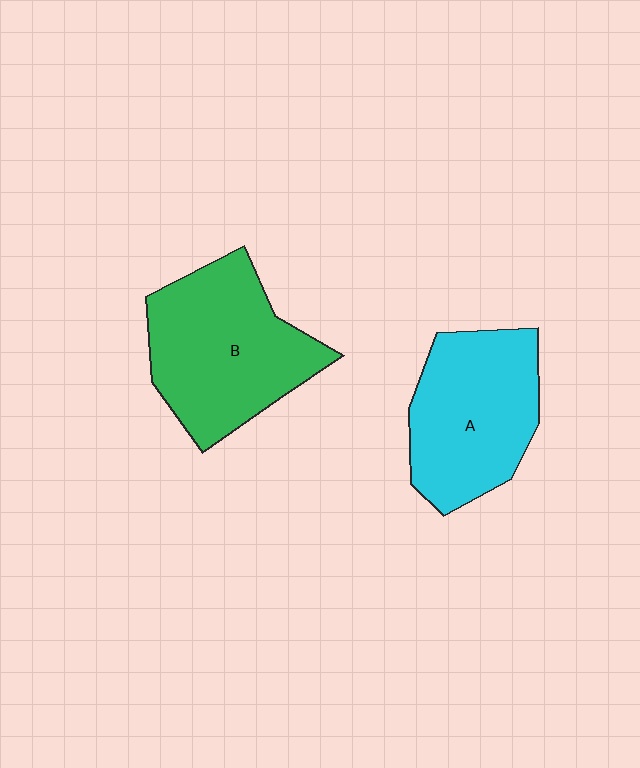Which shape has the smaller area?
Shape A (cyan).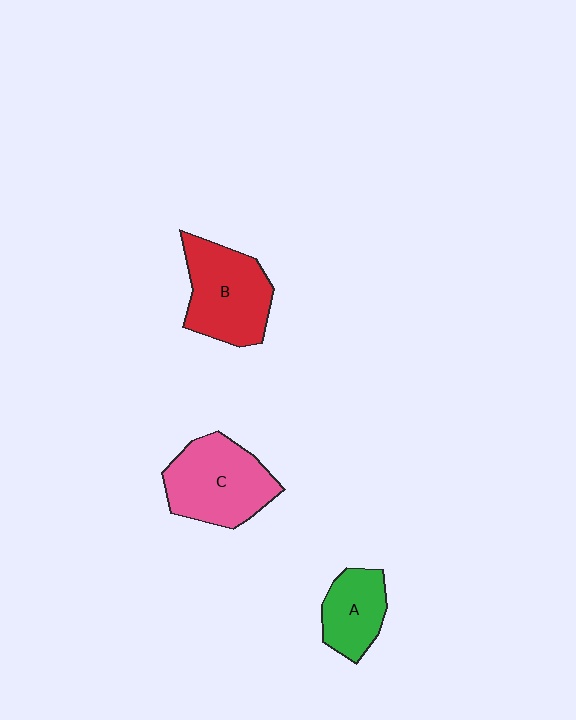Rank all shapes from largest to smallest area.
From largest to smallest: C (pink), B (red), A (green).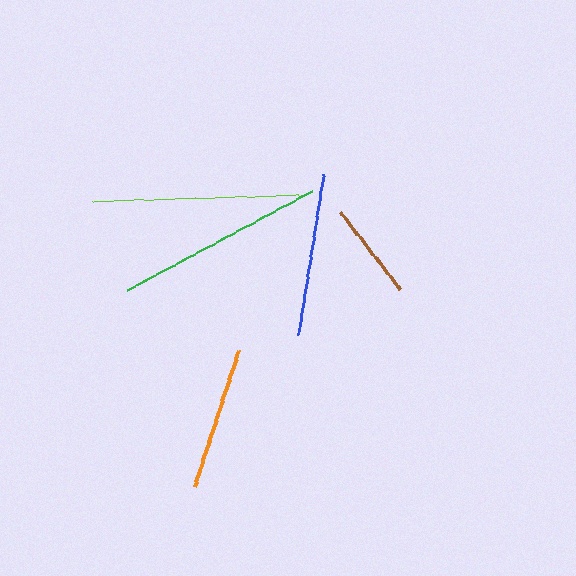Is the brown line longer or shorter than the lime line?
The lime line is longer than the brown line.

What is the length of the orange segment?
The orange segment is approximately 144 pixels long.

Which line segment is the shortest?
The brown line is the shortest at approximately 98 pixels.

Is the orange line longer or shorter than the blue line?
The blue line is longer than the orange line.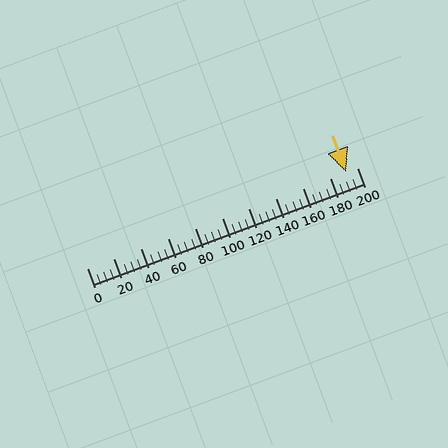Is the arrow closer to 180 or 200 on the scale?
The arrow is closer to 200.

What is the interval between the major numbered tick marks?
The major tick marks are spaced 20 units apart.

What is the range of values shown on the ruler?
The ruler shows values from 0 to 200.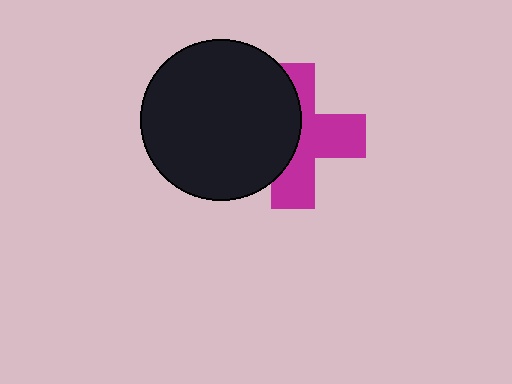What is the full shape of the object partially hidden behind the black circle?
The partially hidden object is a magenta cross.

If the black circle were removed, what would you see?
You would see the complete magenta cross.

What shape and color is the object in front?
The object in front is a black circle.